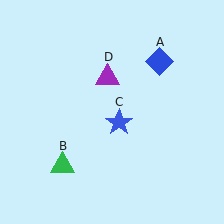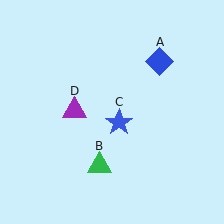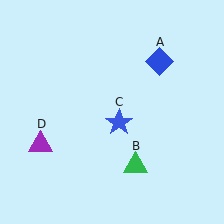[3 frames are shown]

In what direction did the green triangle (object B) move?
The green triangle (object B) moved right.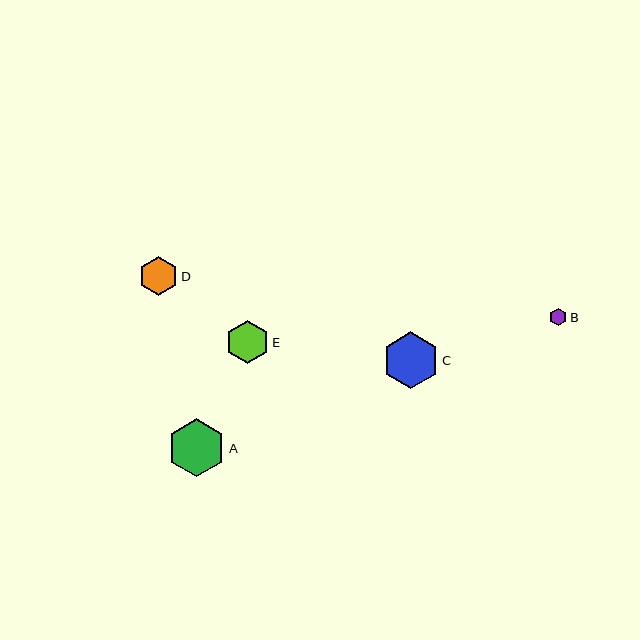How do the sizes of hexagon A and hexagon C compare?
Hexagon A and hexagon C are approximately the same size.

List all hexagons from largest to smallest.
From largest to smallest: A, C, E, D, B.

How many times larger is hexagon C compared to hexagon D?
Hexagon C is approximately 1.4 times the size of hexagon D.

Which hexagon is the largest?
Hexagon A is the largest with a size of approximately 58 pixels.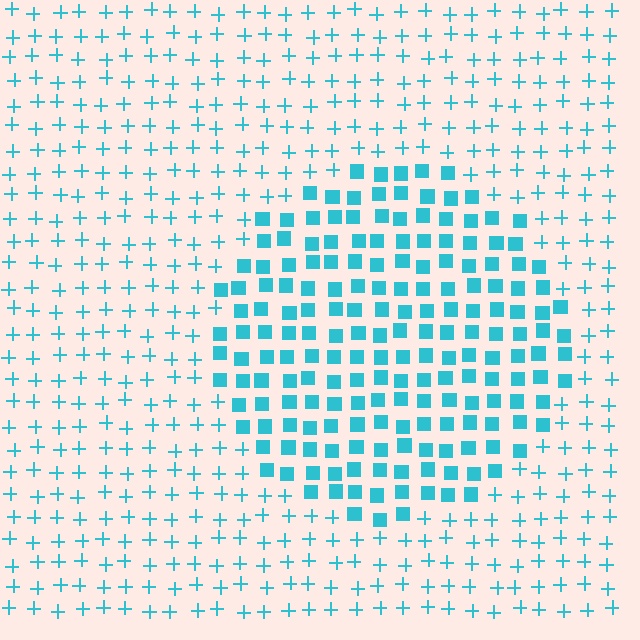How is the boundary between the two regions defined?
The boundary is defined by a change in element shape: squares inside vs. plus signs outside. All elements share the same color and spacing.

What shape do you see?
I see a circle.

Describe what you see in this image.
The image is filled with small cyan elements arranged in a uniform grid. A circle-shaped region contains squares, while the surrounding area contains plus signs. The boundary is defined purely by the change in element shape.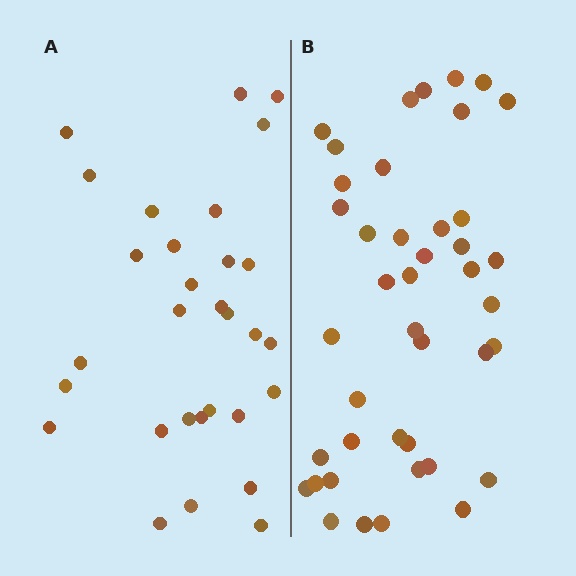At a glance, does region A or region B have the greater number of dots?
Region B (the right region) has more dots.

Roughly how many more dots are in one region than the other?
Region B has roughly 12 or so more dots than region A.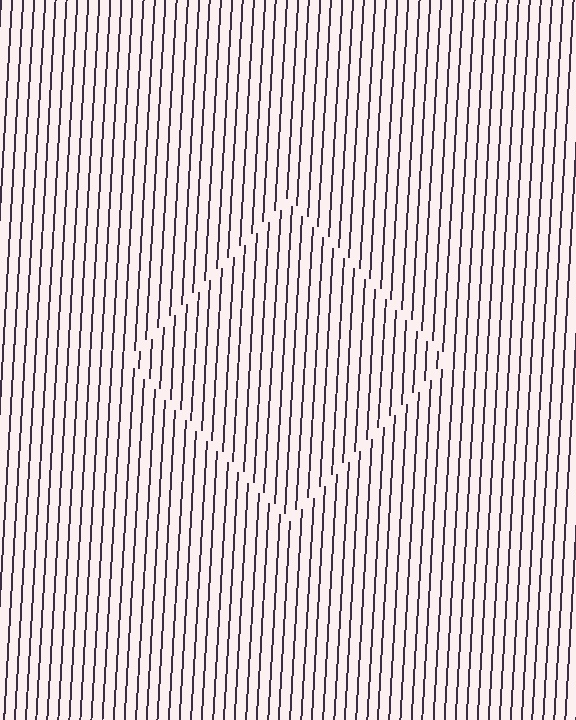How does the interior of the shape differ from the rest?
The interior of the shape contains the same grating, shifted by half a period — the contour is defined by the phase discontinuity where line-ends from the inner and outer gratings abut.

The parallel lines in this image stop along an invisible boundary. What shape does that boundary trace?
An illusory square. The interior of the shape contains the same grating, shifted by half a period — the contour is defined by the phase discontinuity where line-ends from the inner and outer gratings abut.